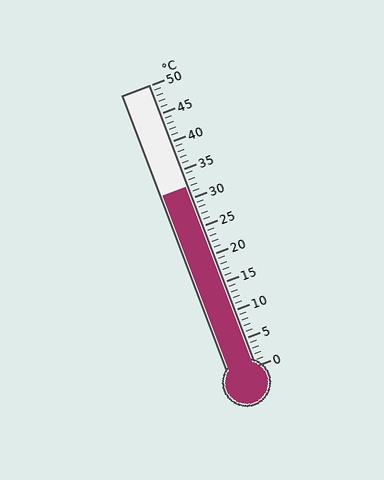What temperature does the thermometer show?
The thermometer shows approximately 32°C.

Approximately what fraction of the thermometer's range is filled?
The thermometer is filled to approximately 65% of its range.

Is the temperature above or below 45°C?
The temperature is below 45°C.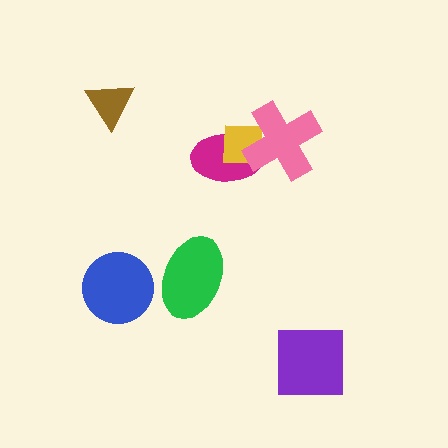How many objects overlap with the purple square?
0 objects overlap with the purple square.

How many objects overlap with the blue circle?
0 objects overlap with the blue circle.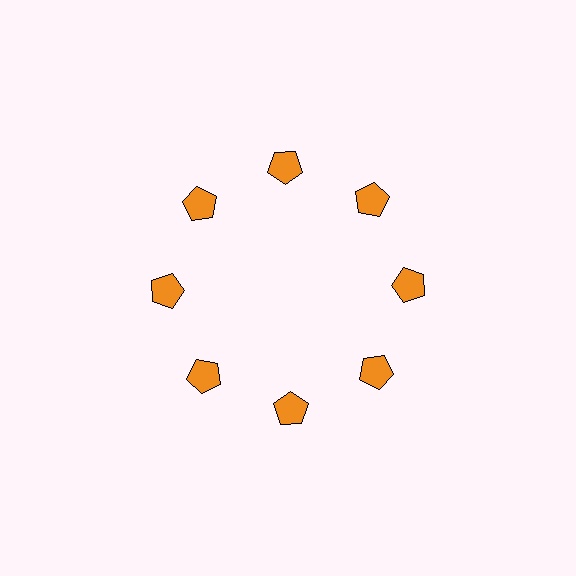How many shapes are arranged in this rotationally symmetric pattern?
There are 8 shapes, arranged in 8 groups of 1.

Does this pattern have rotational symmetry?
Yes, this pattern has 8-fold rotational symmetry. It looks the same after rotating 45 degrees around the center.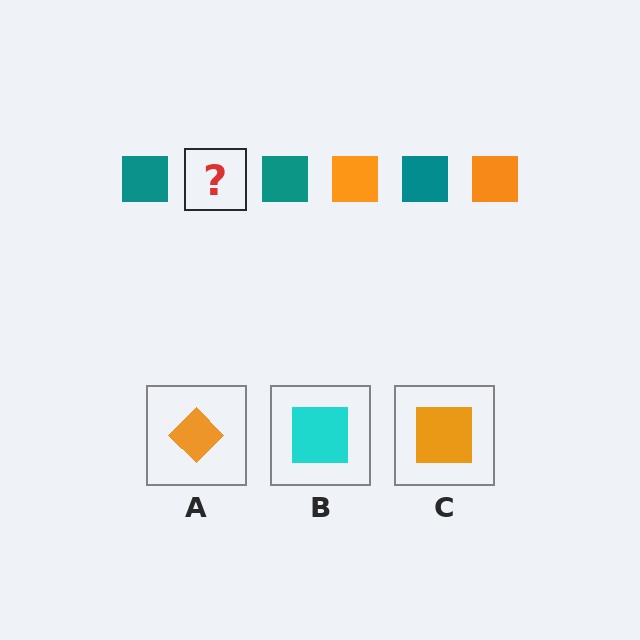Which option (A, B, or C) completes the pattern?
C.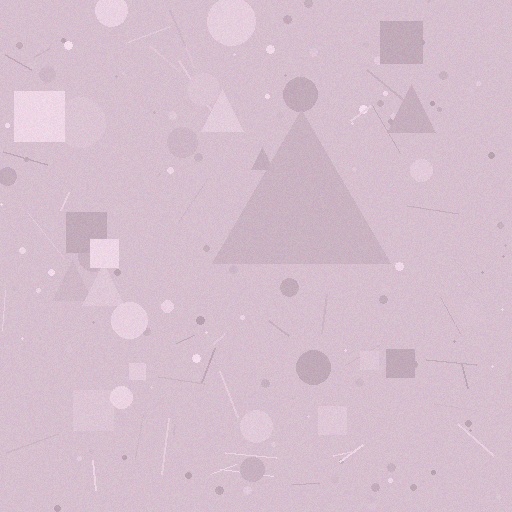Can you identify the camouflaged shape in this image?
The camouflaged shape is a triangle.